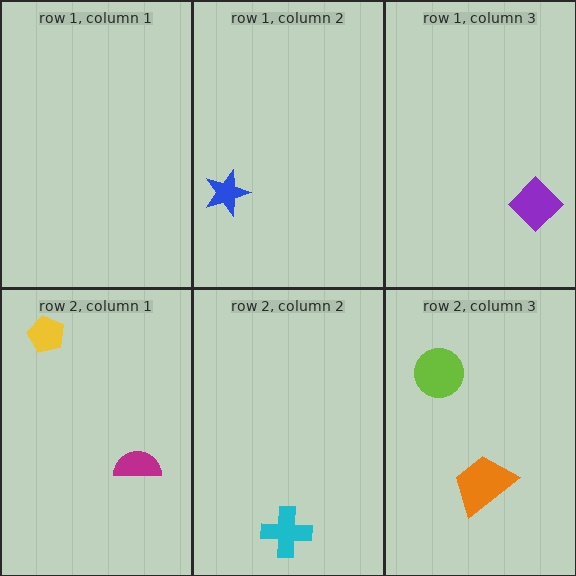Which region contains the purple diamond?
The row 1, column 3 region.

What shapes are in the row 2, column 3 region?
The orange trapezoid, the lime circle.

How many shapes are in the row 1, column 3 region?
1.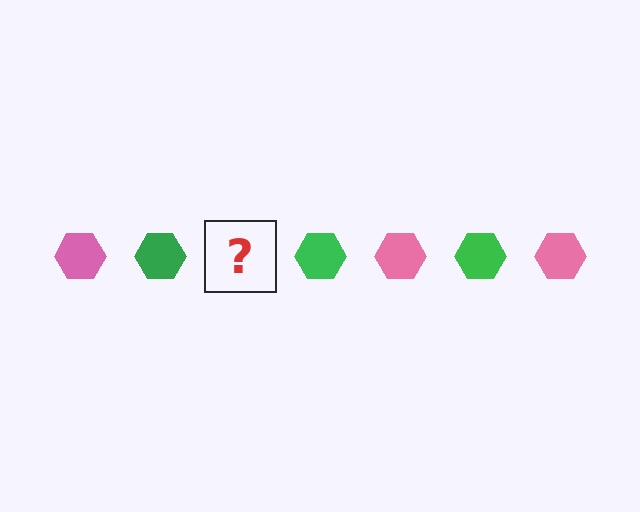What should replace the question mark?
The question mark should be replaced with a pink hexagon.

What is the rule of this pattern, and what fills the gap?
The rule is that the pattern cycles through pink, green hexagons. The gap should be filled with a pink hexagon.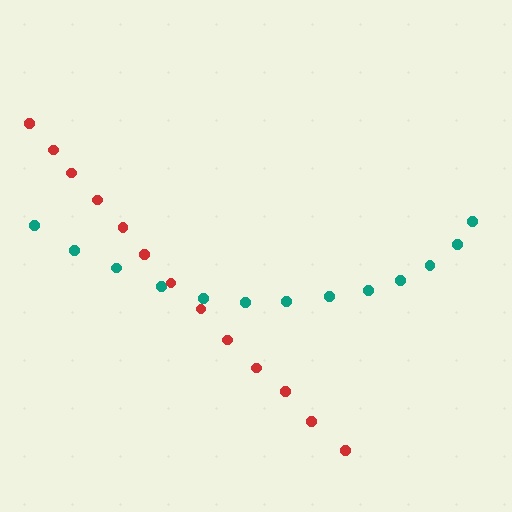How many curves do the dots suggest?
There are 2 distinct paths.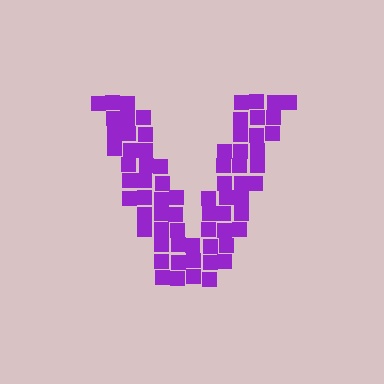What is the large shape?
The large shape is the letter V.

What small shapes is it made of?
It is made of small squares.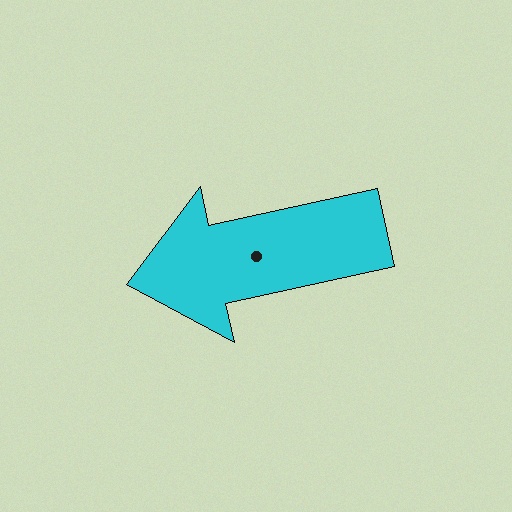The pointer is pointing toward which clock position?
Roughly 9 o'clock.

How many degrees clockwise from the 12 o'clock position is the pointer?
Approximately 258 degrees.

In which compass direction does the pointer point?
West.